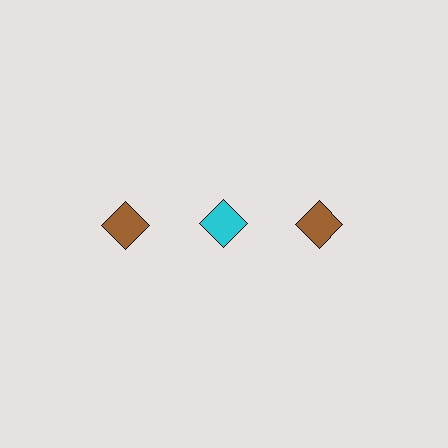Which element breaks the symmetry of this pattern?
The cyan diamond in the top row, second from left column breaks the symmetry. All other shapes are brown diamonds.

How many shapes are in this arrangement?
There are 3 shapes arranged in a grid pattern.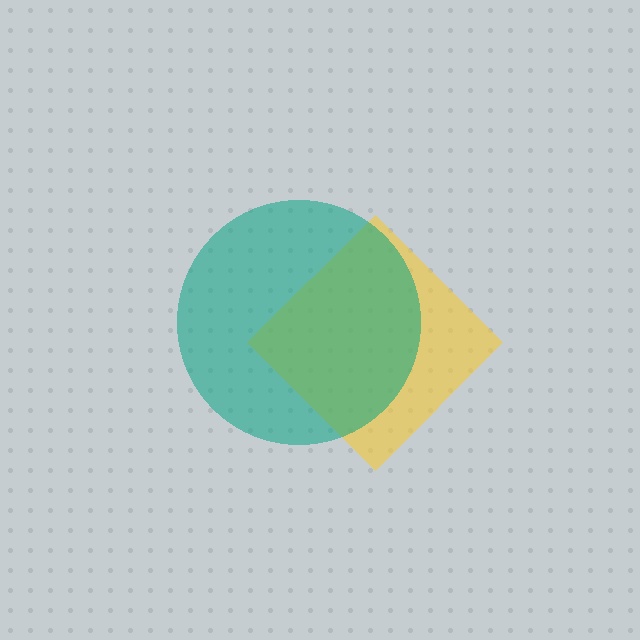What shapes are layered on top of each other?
The layered shapes are: a yellow diamond, a teal circle.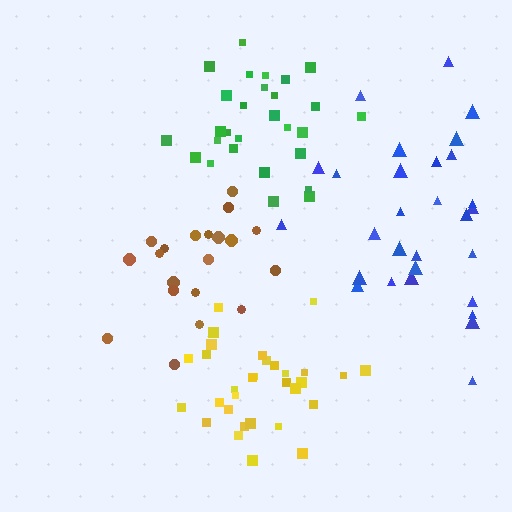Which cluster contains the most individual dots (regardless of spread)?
Yellow (31).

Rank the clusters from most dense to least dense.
yellow, green, blue, brown.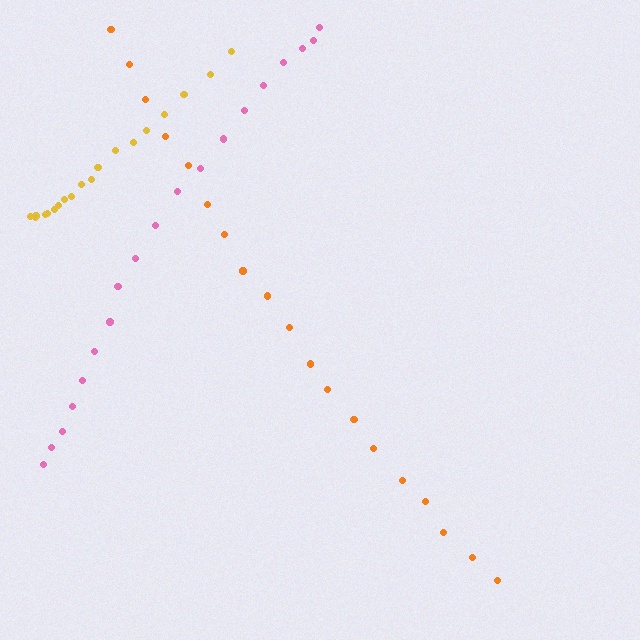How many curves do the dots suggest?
There are 3 distinct paths.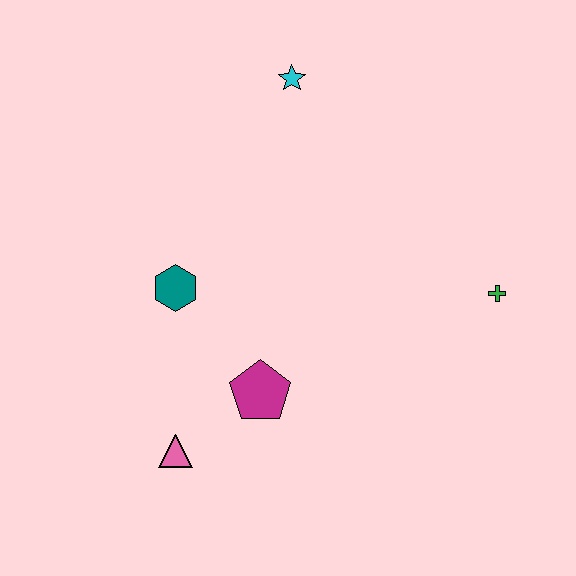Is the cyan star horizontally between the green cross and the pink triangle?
Yes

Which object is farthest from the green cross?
The pink triangle is farthest from the green cross.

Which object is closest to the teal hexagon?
The magenta pentagon is closest to the teal hexagon.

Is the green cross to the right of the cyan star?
Yes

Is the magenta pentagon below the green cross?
Yes